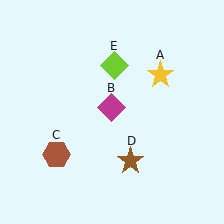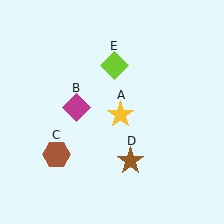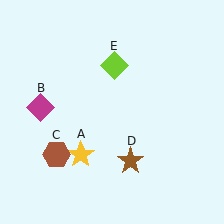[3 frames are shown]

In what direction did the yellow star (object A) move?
The yellow star (object A) moved down and to the left.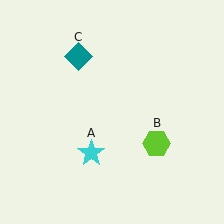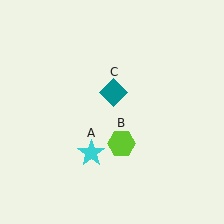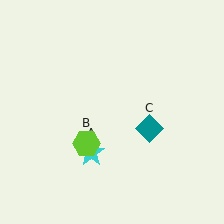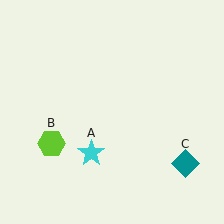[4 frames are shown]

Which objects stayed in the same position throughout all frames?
Cyan star (object A) remained stationary.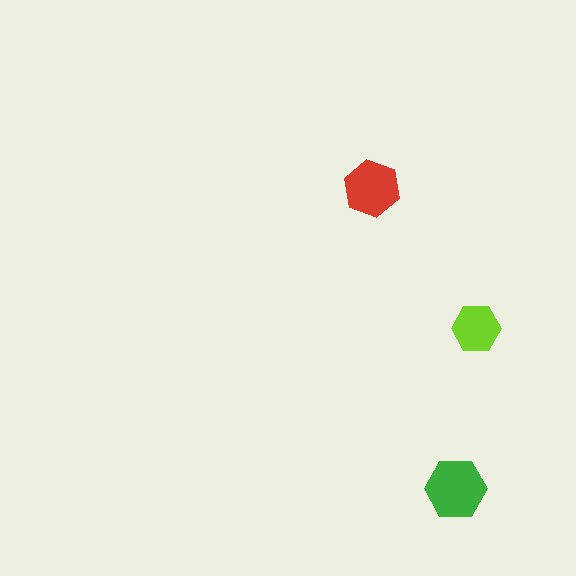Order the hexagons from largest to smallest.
the green one, the red one, the lime one.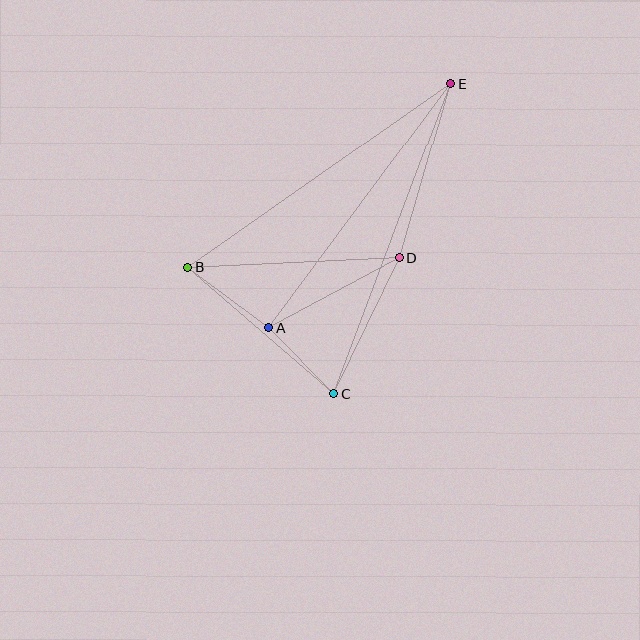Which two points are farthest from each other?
Points C and E are farthest from each other.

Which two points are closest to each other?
Points A and C are closest to each other.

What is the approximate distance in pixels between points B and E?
The distance between B and E is approximately 320 pixels.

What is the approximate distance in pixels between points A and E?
The distance between A and E is approximately 304 pixels.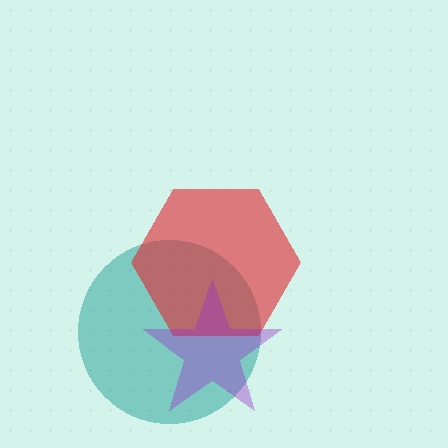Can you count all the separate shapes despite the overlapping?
Yes, there are 3 separate shapes.